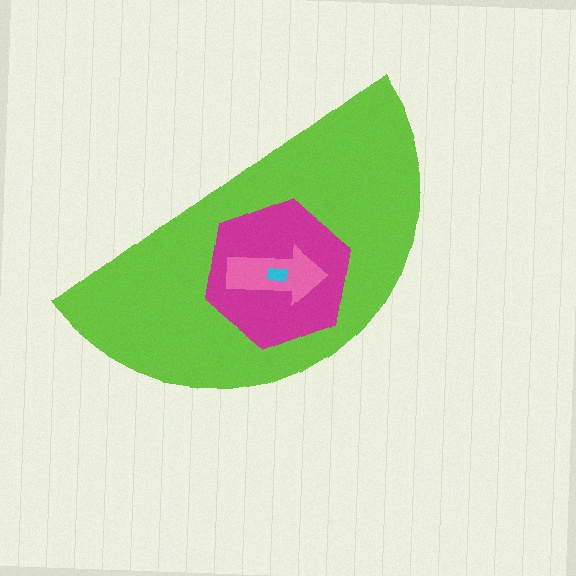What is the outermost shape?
The lime semicircle.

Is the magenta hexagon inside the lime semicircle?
Yes.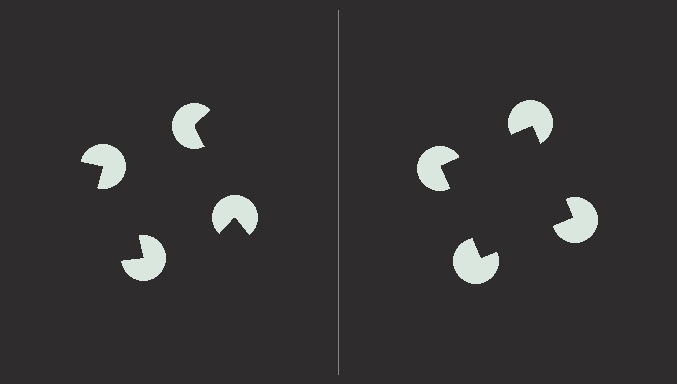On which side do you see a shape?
An illusory square appears on the right side. On the left side the wedge cuts are rotated, so no coherent shape forms.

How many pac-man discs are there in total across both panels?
8 — 4 on each side.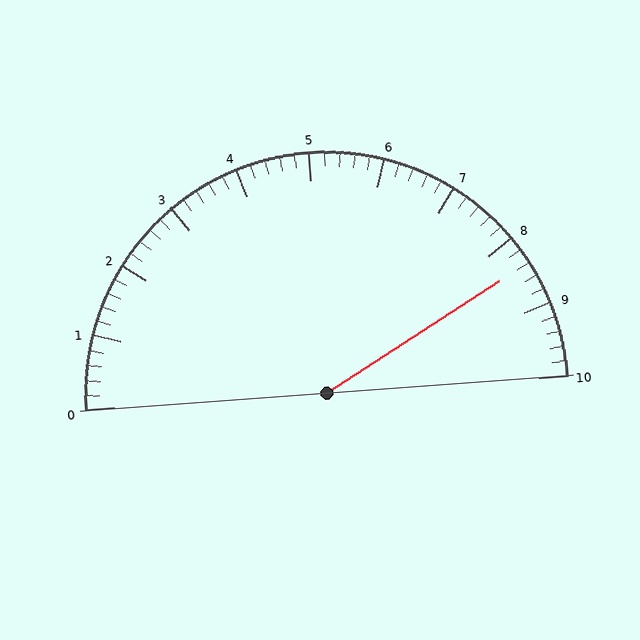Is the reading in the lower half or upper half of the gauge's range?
The reading is in the upper half of the range (0 to 10).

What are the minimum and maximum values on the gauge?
The gauge ranges from 0 to 10.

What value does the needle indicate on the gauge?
The needle indicates approximately 8.4.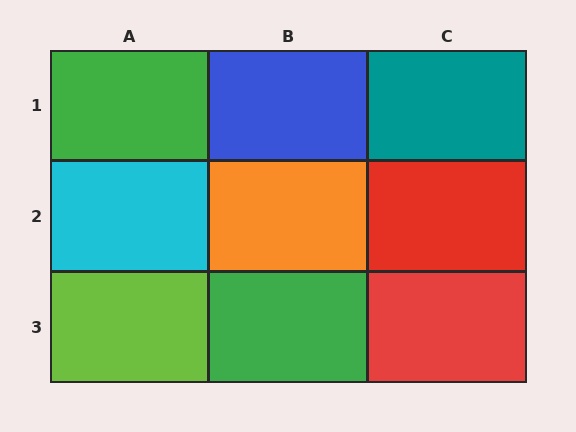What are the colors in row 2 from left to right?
Cyan, orange, red.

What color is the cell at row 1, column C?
Teal.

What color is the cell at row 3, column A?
Lime.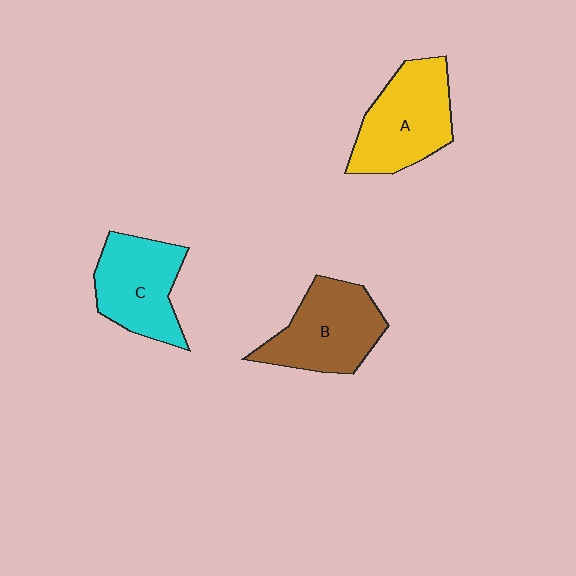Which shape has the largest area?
Shape A (yellow).